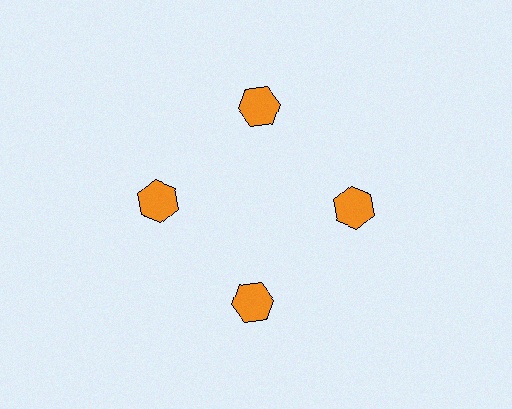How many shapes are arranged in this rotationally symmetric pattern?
There are 4 shapes, arranged in 4 groups of 1.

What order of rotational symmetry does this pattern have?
This pattern has 4-fold rotational symmetry.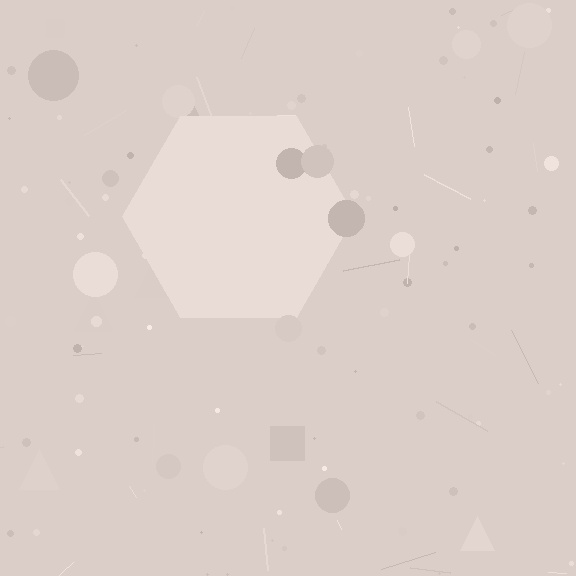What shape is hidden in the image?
A hexagon is hidden in the image.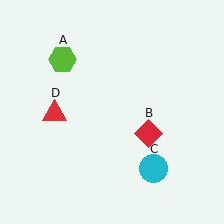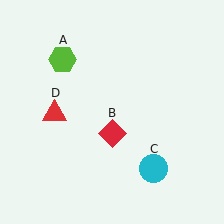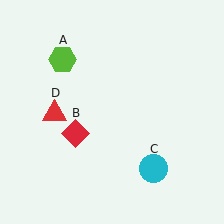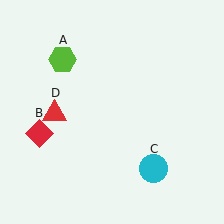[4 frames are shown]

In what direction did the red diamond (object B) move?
The red diamond (object B) moved left.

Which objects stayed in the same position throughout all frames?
Lime hexagon (object A) and cyan circle (object C) and red triangle (object D) remained stationary.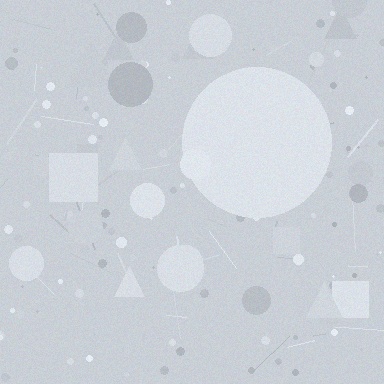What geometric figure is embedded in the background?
A circle is embedded in the background.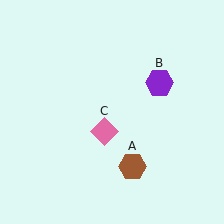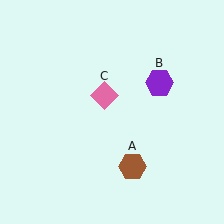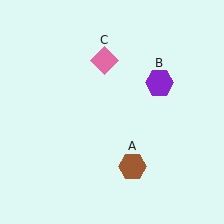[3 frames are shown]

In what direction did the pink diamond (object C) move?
The pink diamond (object C) moved up.